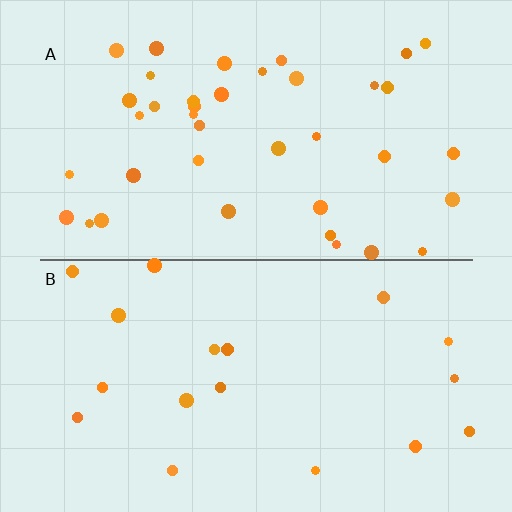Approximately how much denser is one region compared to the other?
Approximately 2.2× — region A over region B.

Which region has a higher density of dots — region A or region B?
A (the top).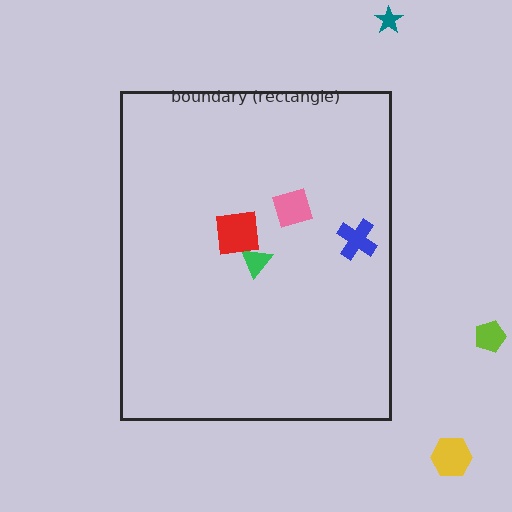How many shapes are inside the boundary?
4 inside, 3 outside.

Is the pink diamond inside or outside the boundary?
Inside.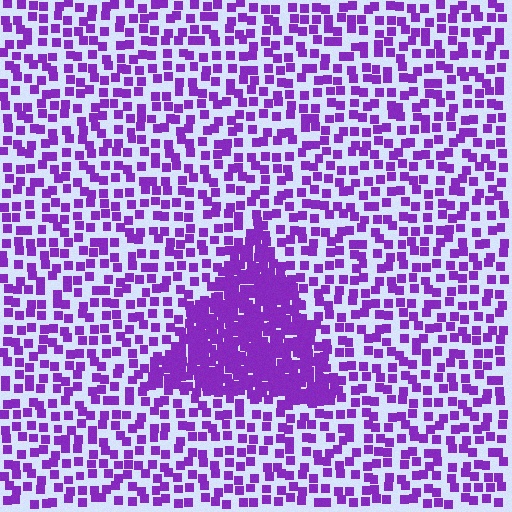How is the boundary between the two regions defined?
The boundary is defined by a change in element density (approximately 2.7x ratio). All elements are the same color, size, and shape.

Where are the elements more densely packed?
The elements are more densely packed inside the triangle boundary.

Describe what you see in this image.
The image contains small purple elements arranged at two different densities. A triangle-shaped region is visible where the elements are more densely packed than the surrounding area.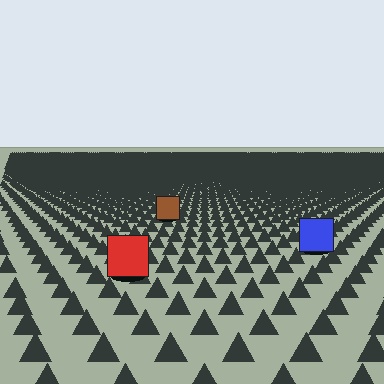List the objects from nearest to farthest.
From nearest to farthest: the red square, the blue square, the brown square.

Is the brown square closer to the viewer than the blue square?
No. The blue square is closer — you can tell from the texture gradient: the ground texture is coarser near it.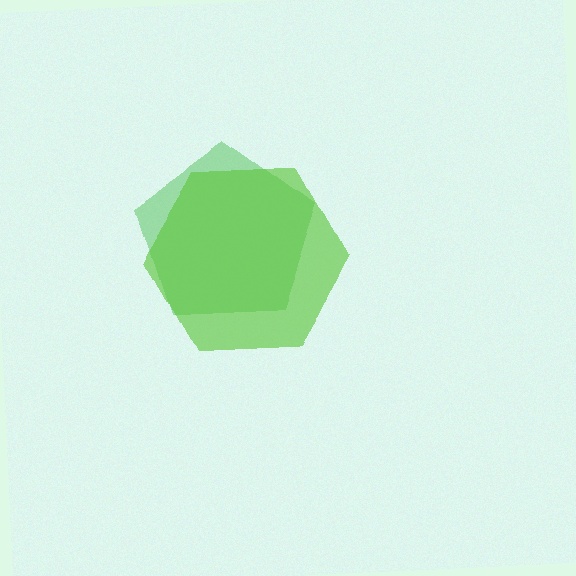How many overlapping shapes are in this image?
There are 2 overlapping shapes in the image.